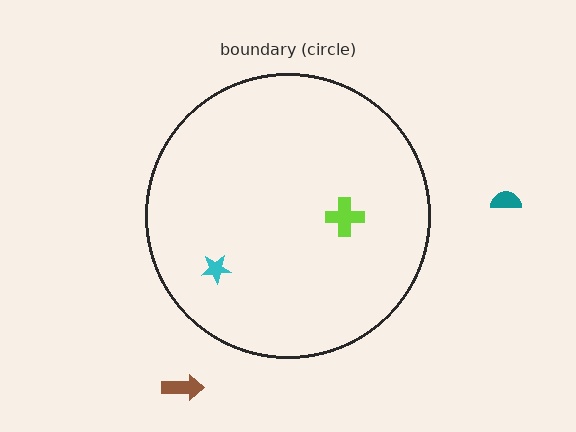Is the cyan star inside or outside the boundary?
Inside.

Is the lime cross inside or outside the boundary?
Inside.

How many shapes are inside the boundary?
2 inside, 2 outside.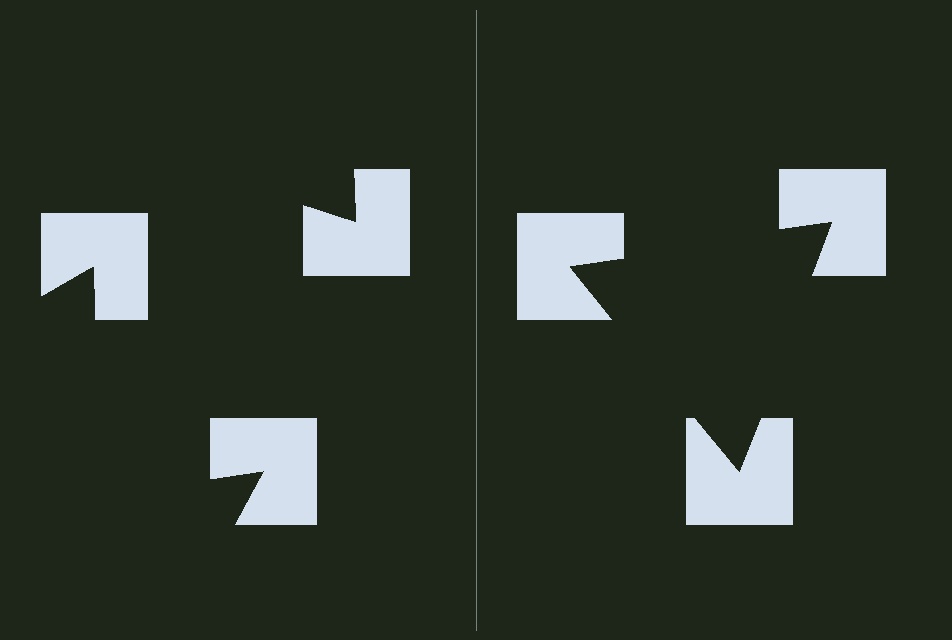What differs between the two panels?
The notched squares are positioned identically on both sides; only the wedge orientations differ. On the right they align to a triangle; on the left they are misaligned.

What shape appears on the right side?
An illusory triangle.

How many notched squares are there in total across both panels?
6 — 3 on each side.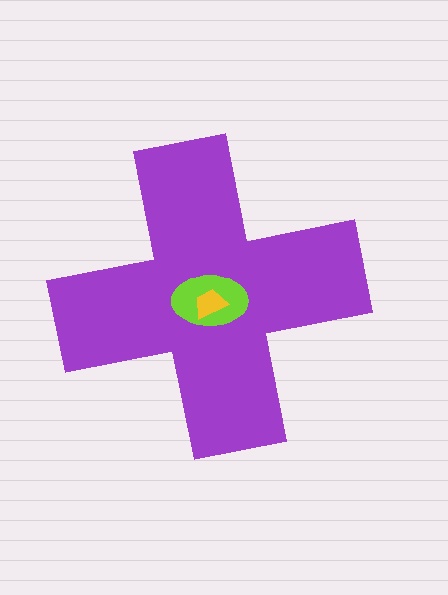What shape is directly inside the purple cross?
The lime ellipse.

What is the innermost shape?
The yellow trapezoid.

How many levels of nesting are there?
3.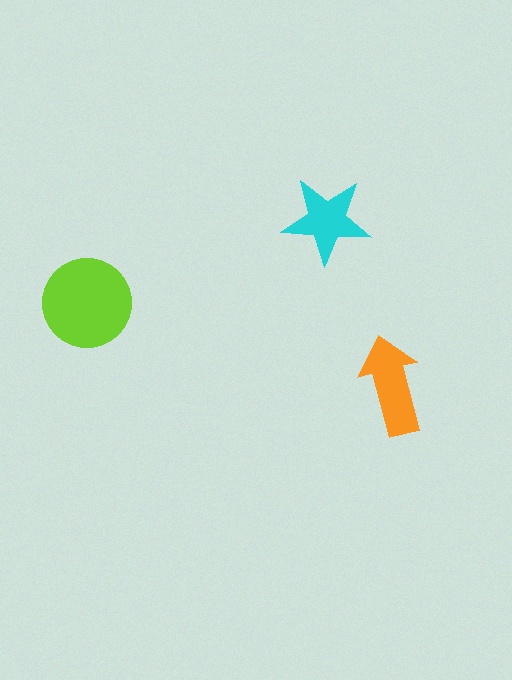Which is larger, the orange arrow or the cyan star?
The orange arrow.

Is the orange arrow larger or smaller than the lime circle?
Smaller.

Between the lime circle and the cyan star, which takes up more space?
The lime circle.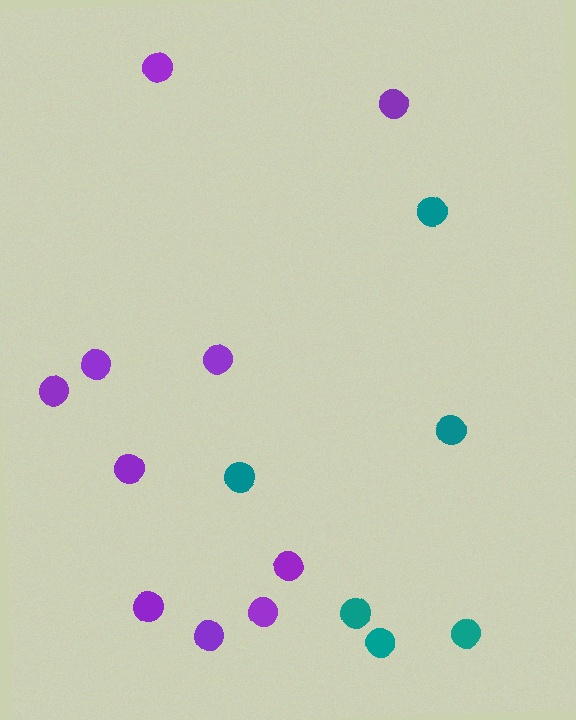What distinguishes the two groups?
There are 2 groups: one group of teal circles (6) and one group of purple circles (10).